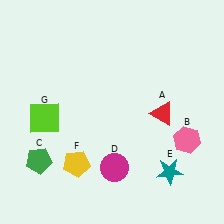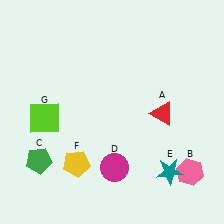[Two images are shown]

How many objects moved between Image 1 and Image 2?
1 object moved between the two images.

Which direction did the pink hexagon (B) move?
The pink hexagon (B) moved down.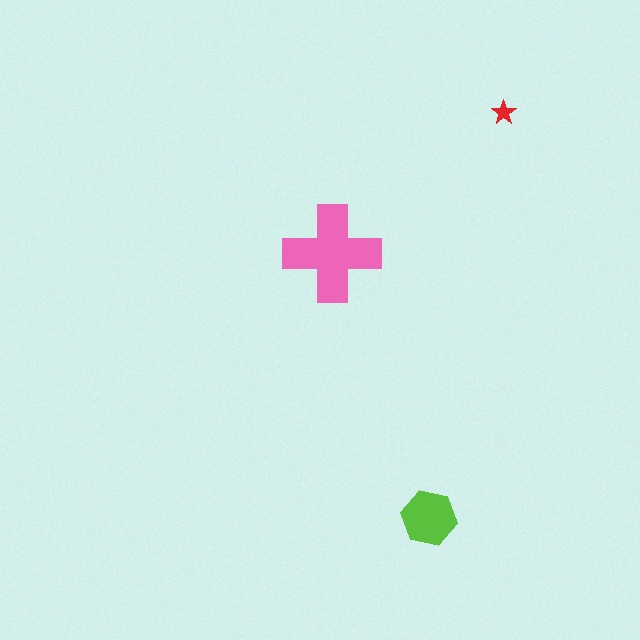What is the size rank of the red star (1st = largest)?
3rd.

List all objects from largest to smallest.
The pink cross, the lime hexagon, the red star.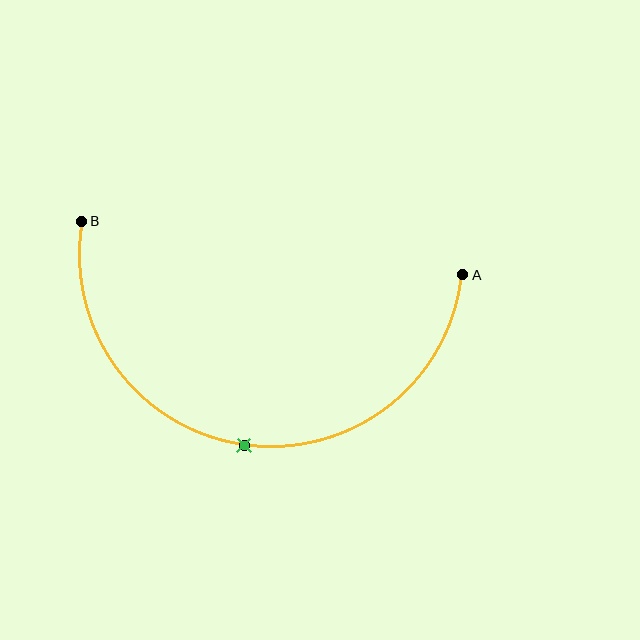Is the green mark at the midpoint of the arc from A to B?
Yes. The green mark lies on the arc at equal arc-length from both A and B — it is the arc midpoint.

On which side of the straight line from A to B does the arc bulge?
The arc bulges below the straight line connecting A and B.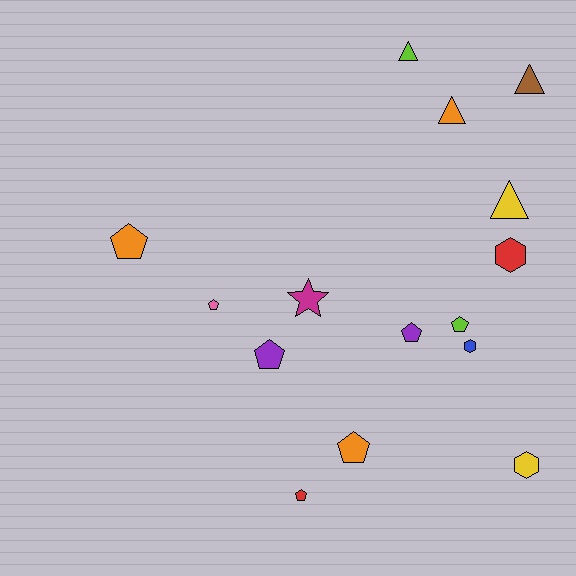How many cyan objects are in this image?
There are no cyan objects.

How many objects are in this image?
There are 15 objects.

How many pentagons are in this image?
There are 7 pentagons.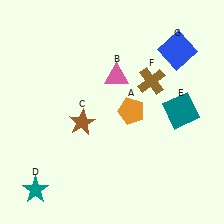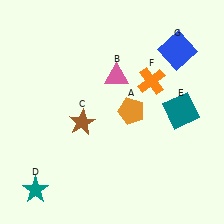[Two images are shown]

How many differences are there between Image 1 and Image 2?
There is 1 difference between the two images.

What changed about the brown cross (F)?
In Image 1, F is brown. In Image 2, it changed to orange.